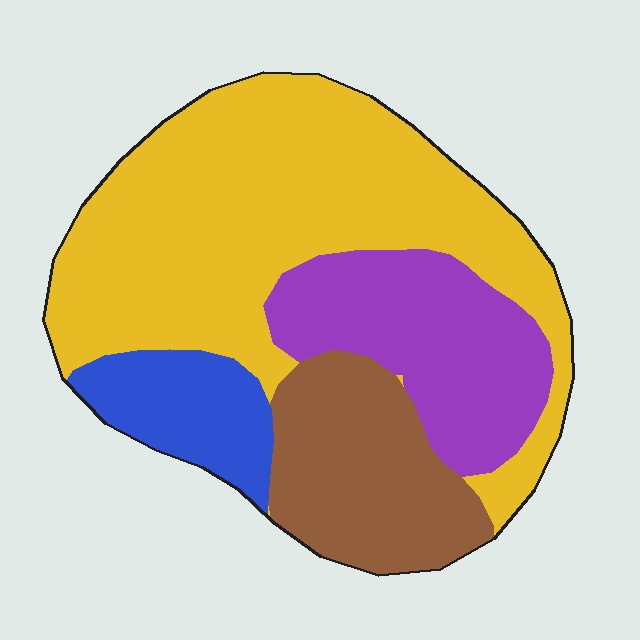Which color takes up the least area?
Blue, at roughly 10%.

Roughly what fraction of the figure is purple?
Purple covers around 20% of the figure.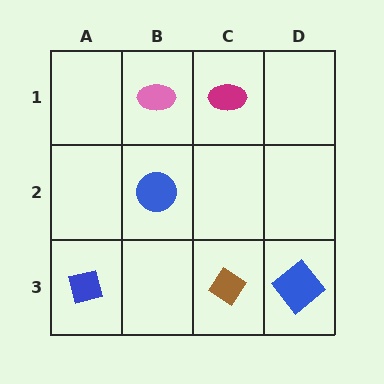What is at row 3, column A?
A blue square.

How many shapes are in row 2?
1 shape.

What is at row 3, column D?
A blue diamond.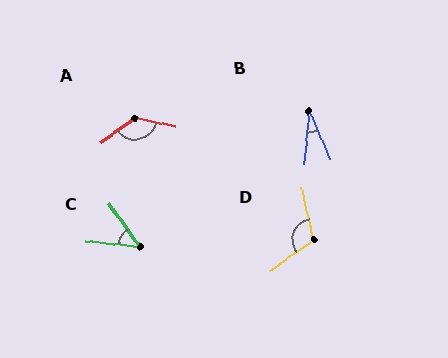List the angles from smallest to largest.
B (29°), C (49°), D (113°), A (132°).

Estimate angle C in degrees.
Approximately 49 degrees.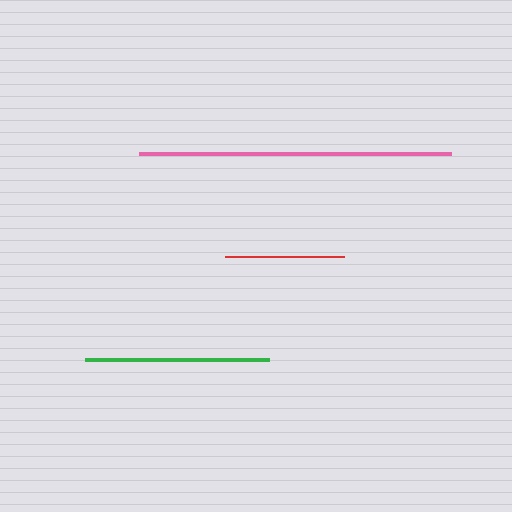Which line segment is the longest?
The pink line is the longest at approximately 311 pixels.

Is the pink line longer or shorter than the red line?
The pink line is longer than the red line.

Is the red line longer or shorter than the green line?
The green line is longer than the red line.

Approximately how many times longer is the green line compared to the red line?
The green line is approximately 1.5 times the length of the red line.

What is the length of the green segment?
The green segment is approximately 184 pixels long.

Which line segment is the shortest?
The red line is the shortest at approximately 119 pixels.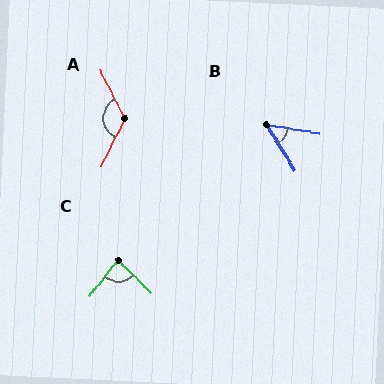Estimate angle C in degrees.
Approximately 83 degrees.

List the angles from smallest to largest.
B (49°), C (83°), A (127°).